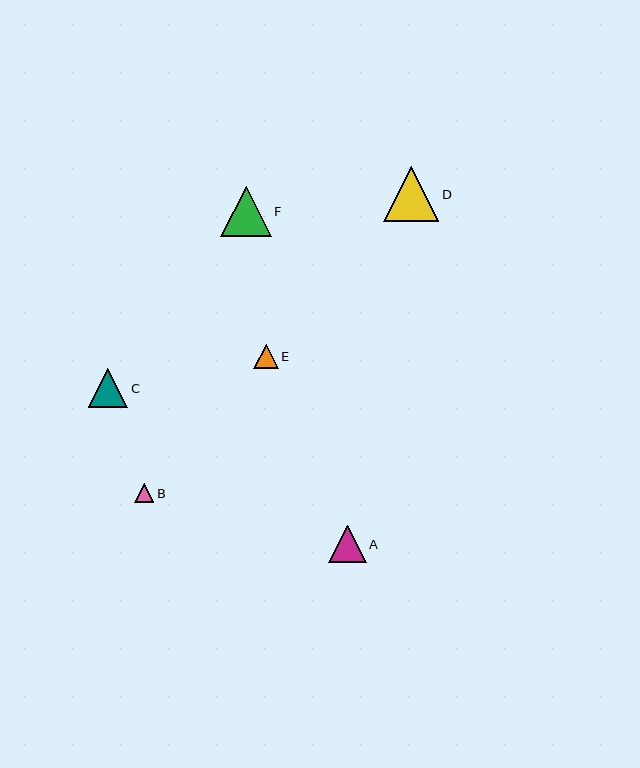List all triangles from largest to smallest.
From largest to smallest: D, F, C, A, E, B.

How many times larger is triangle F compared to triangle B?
Triangle F is approximately 2.7 times the size of triangle B.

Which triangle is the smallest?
Triangle B is the smallest with a size of approximately 19 pixels.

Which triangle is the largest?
Triangle D is the largest with a size of approximately 56 pixels.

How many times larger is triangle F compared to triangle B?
Triangle F is approximately 2.7 times the size of triangle B.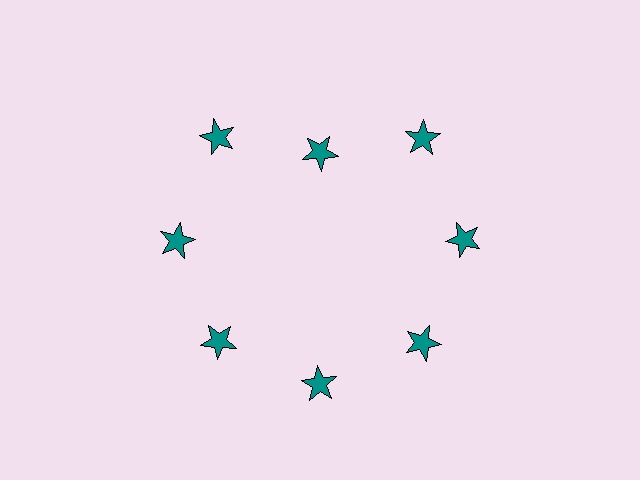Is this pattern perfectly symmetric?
No. The 8 teal stars are arranged in a ring, but one element near the 12 o'clock position is pulled inward toward the center, breaking the 8-fold rotational symmetry.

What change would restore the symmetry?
The symmetry would be restored by moving it outward, back onto the ring so that all 8 stars sit at equal angles and equal distance from the center.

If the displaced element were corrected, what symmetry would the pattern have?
It would have 8-fold rotational symmetry — the pattern would map onto itself every 45 degrees.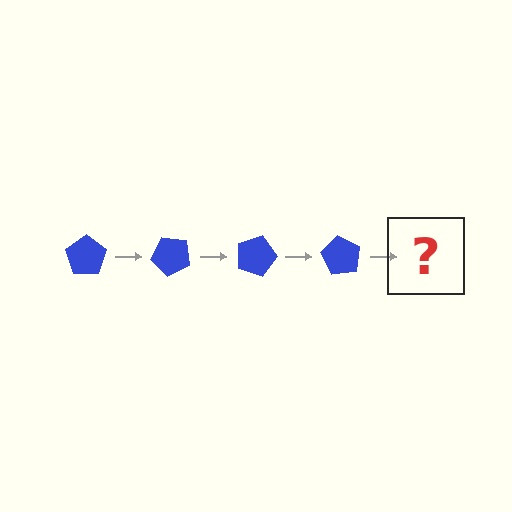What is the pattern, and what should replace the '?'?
The pattern is that the pentagon rotates 45 degrees each step. The '?' should be a blue pentagon rotated 180 degrees.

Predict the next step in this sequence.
The next step is a blue pentagon rotated 180 degrees.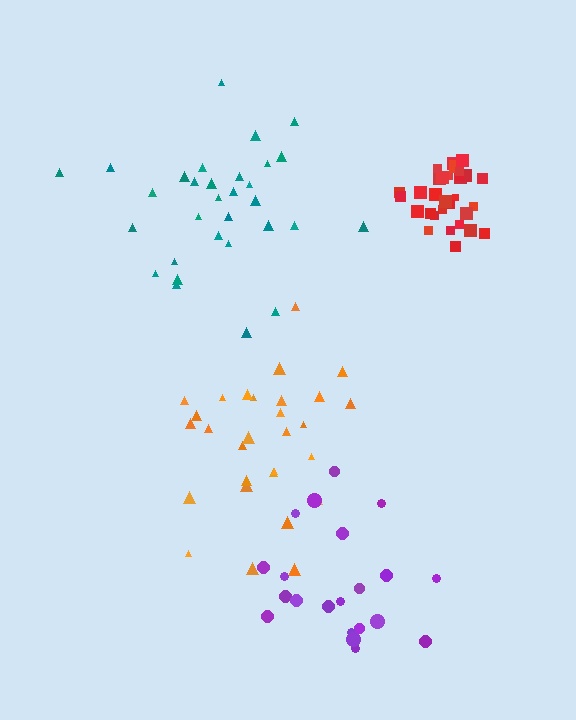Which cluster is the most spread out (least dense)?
Teal.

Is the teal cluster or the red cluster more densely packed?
Red.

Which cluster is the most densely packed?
Red.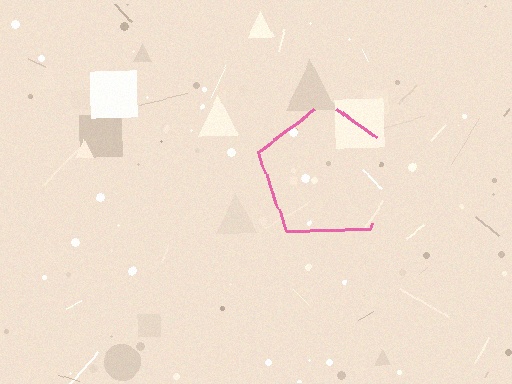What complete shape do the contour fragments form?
The contour fragments form a pentagon.